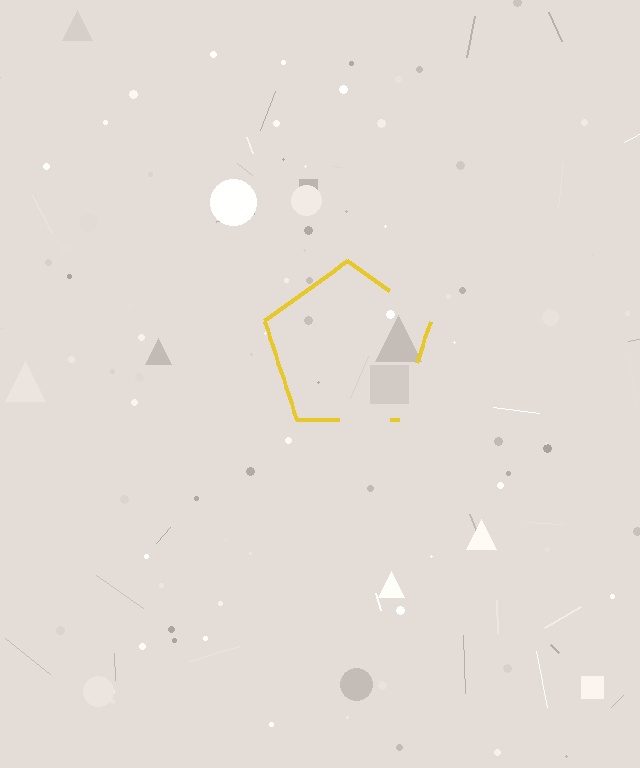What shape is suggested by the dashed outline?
The dashed outline suggests a pentagon.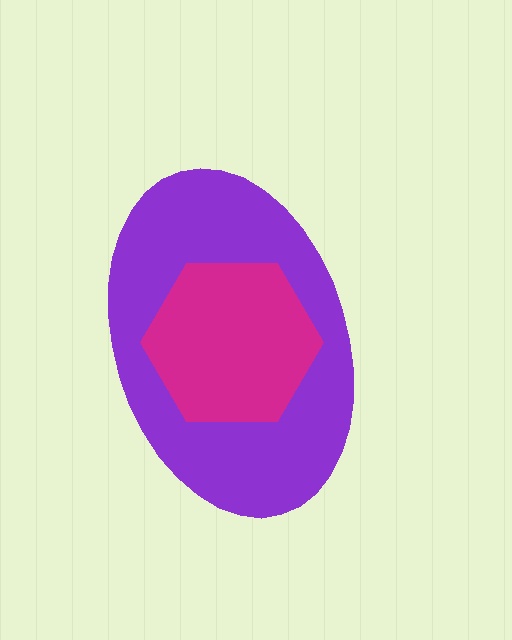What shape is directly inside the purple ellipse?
The magenta hexagon.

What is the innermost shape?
The magenta hexagon.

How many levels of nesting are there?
2.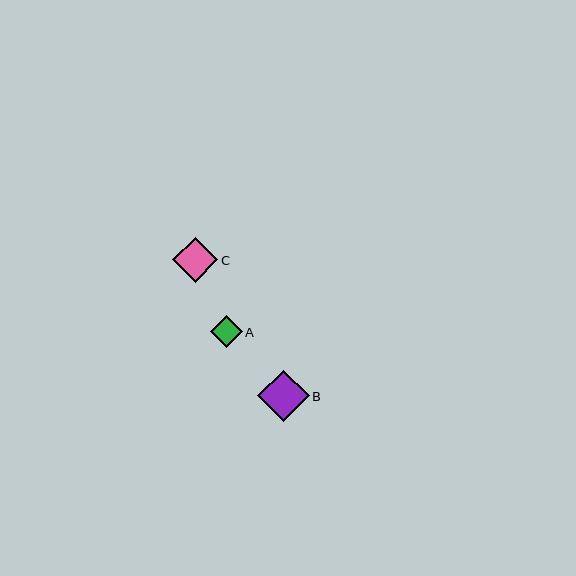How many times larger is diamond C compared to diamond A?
Diamond C is approximately 1.4 times the size of diamond A.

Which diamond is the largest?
Diamond B is the largest with a size of approximately 51 pixels.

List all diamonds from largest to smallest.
From largest to smallest: B, C, A.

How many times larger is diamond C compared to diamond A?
Diamond C is approximately 1.4 times the size of diamond A.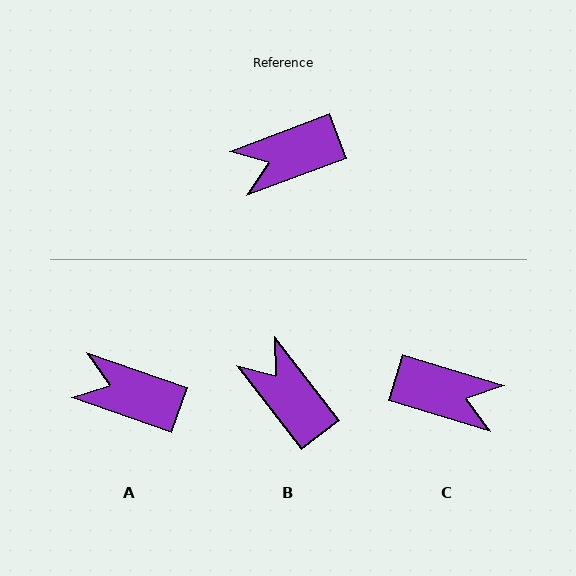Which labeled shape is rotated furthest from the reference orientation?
C, about 142 degrees away.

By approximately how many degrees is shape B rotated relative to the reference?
Approximately 73 degrees clockwise.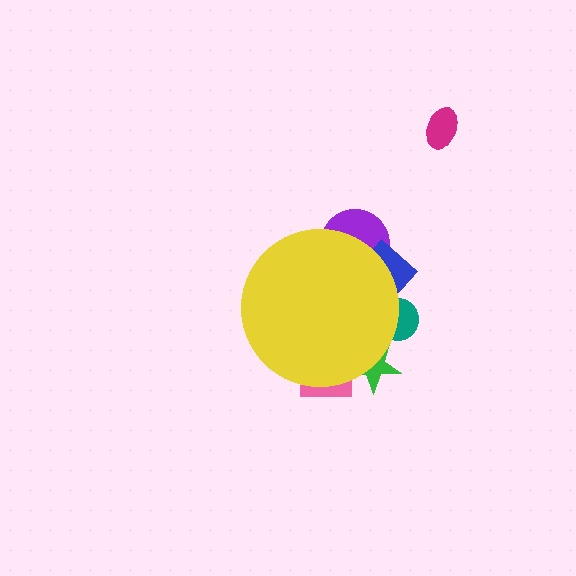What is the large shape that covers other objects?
A yellow circle.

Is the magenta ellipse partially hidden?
No, the magenta ellipse is fully visible.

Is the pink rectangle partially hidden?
Yes, the pink rectangle is partially hidden behind the yellow circle.